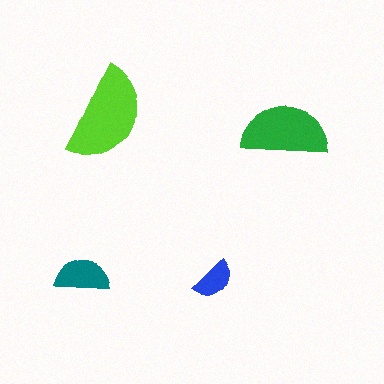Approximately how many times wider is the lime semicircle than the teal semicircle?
About 2 times wider.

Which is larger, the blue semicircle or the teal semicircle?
The teal one.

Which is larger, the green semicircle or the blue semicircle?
The green one.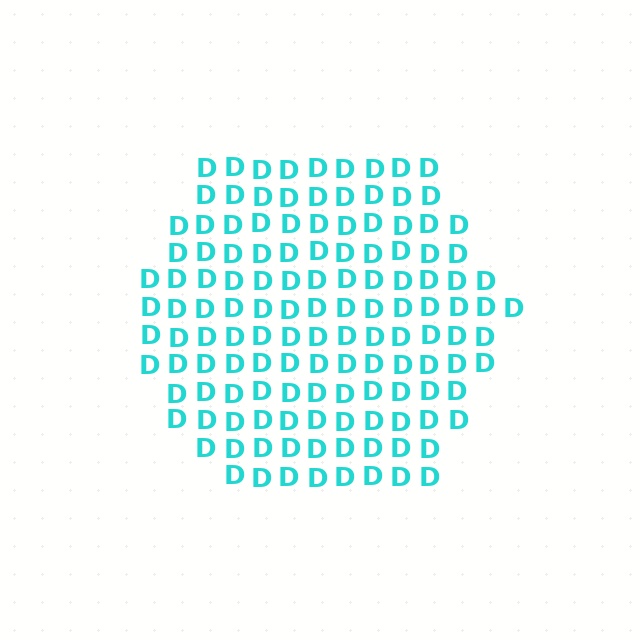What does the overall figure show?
The overall figure shows a hexagon.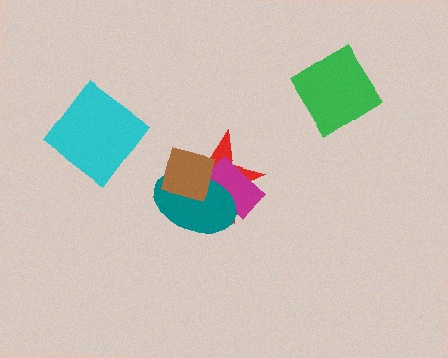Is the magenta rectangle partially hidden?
Yes, it is partially covered by another shape.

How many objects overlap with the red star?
3 objects overlap with the red star.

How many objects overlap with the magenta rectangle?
3 objects overlap with the magenta rectangle.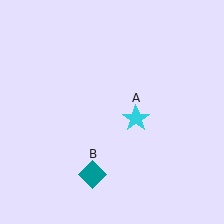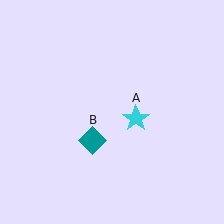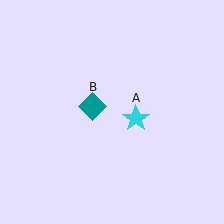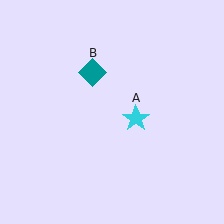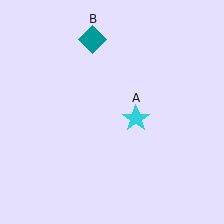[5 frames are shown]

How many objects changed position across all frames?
1 object changed position: teal diamond (object B).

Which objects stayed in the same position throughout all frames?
Cyan star (object A) remained stationary.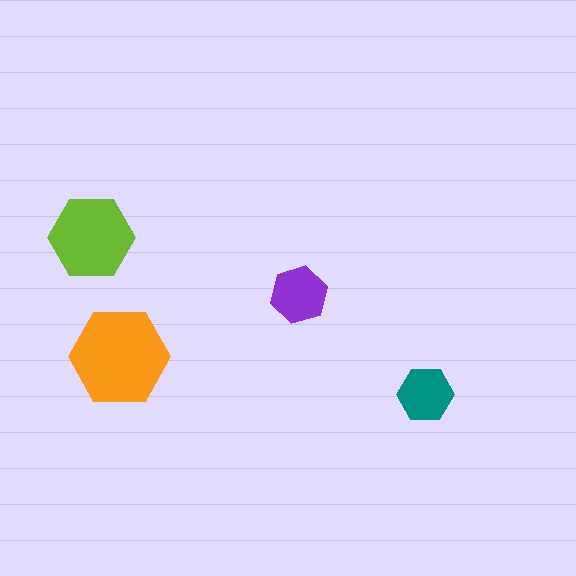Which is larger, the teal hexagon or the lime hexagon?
The lime one.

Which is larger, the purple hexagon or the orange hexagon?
The orange one.